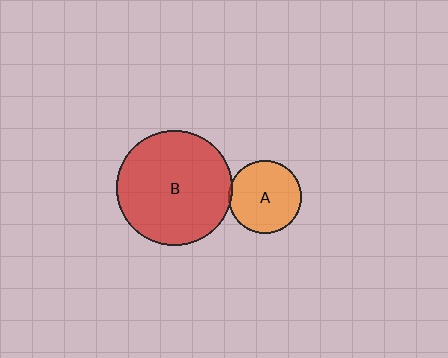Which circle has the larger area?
Circle B (red).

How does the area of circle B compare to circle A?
Approximately 2.5 times.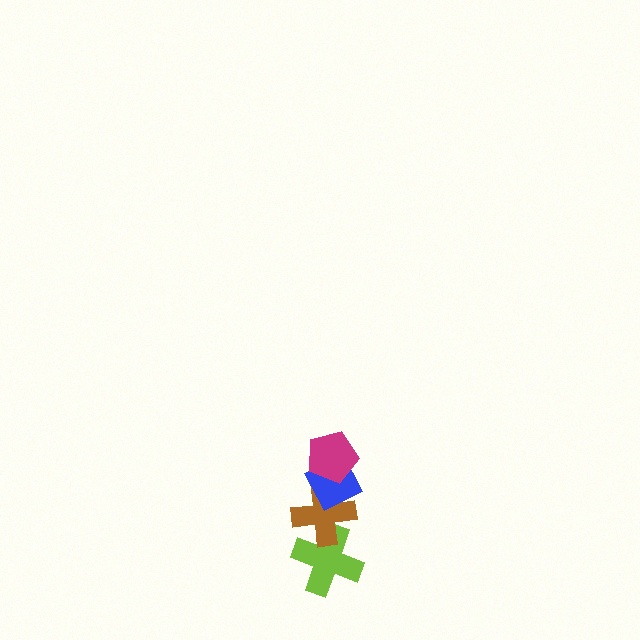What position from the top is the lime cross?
The lime cross is 4th from the top.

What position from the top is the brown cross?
The brown cross is 3rd from the top.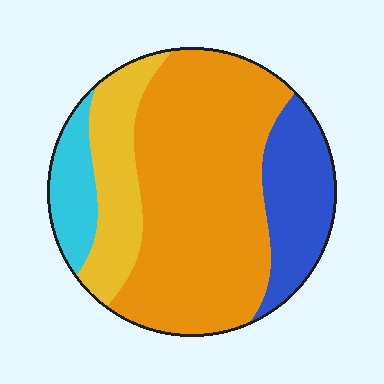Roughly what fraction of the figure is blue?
Blue covers 18% of the figure.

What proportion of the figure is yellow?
Yellow covers 17% of the figure.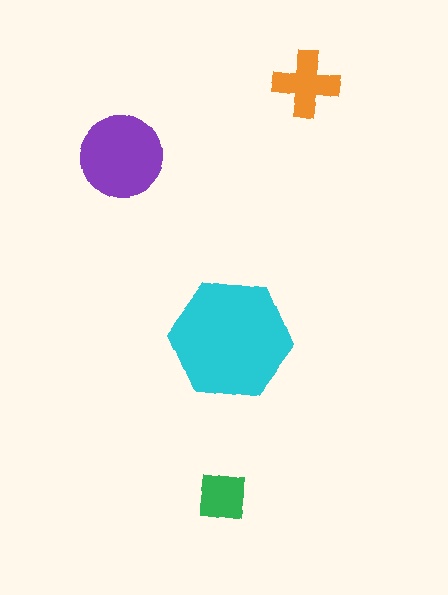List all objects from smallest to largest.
The green square, the orange cross, the purple circle, the cyan hexagon.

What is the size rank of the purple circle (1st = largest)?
2nd.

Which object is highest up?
The orange cross is topmost.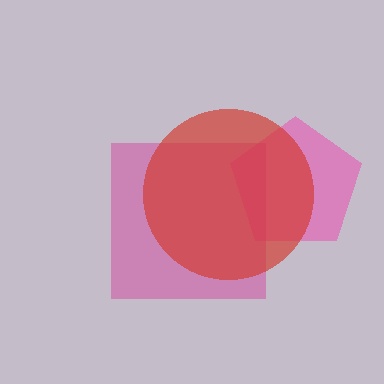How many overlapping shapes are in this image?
There are 3 overlapping shapes in the image.